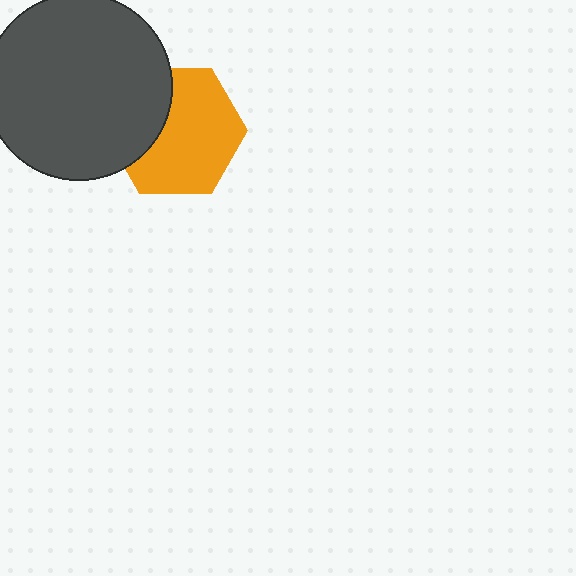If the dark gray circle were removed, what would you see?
You would see the complete orange hexagon.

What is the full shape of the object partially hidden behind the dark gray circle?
The partially hidden object is an orange hexagon.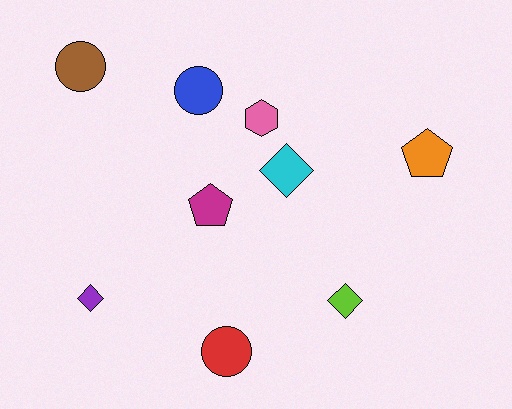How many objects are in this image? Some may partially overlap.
There are 9 objects.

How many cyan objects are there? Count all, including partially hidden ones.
There is 1 cyan object.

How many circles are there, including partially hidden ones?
There are 3 circles.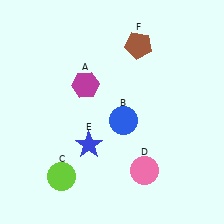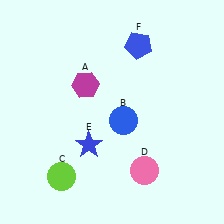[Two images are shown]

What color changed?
The pentagon (F) changed from brown in Image 1 to blue in Image 2.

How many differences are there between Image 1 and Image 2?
There is 1 difference between the two images.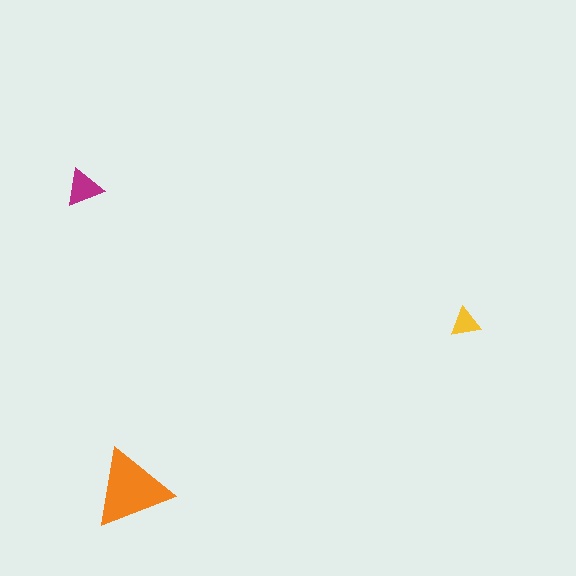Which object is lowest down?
The orange triangle is bottommost.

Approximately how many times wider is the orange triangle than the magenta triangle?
About 2 times wider.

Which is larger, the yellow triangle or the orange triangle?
The orange one.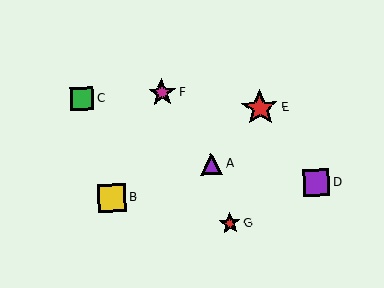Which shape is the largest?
The red star (labeled E) is the largest.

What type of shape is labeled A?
Shape A is a purple triangle.